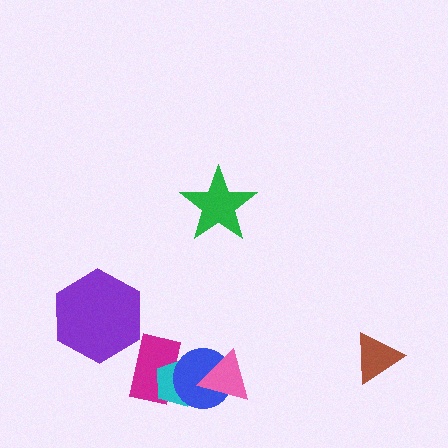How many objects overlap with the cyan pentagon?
3 objects overlap with the cyan pentagon.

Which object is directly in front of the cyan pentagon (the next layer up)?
The blue circle is directly in front of the cyan pentagon.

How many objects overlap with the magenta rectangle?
2 objects overlap with the magenta rectangle.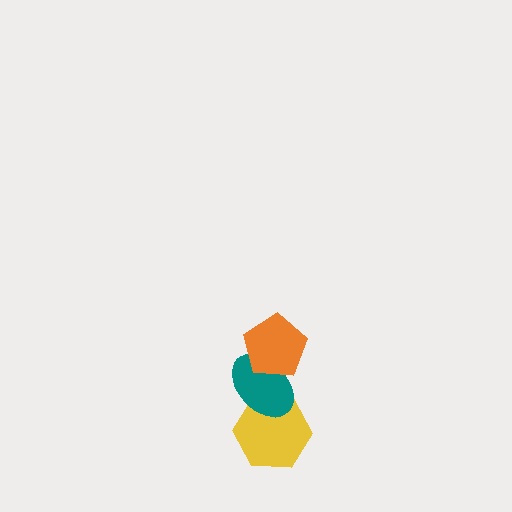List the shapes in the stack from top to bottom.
From top to bottom: the orange pentagon, the teal ellipse, the yellow hexagon.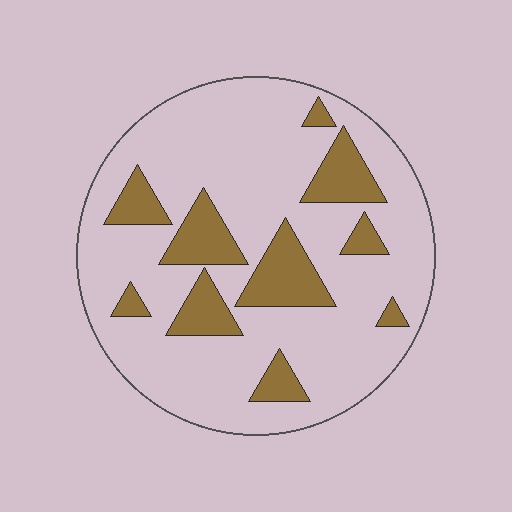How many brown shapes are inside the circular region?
10.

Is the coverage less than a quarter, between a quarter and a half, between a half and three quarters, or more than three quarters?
Less than a quarter.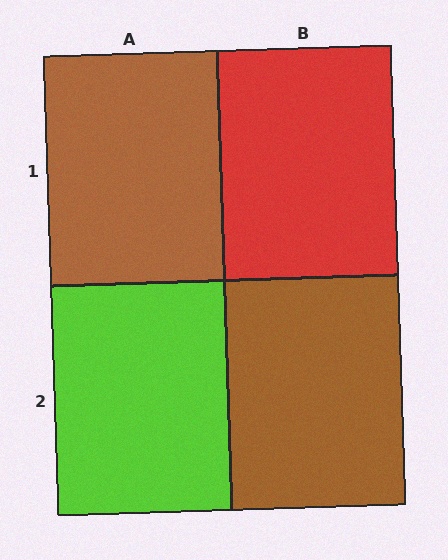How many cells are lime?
1 cell is lime.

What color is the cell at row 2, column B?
Brown.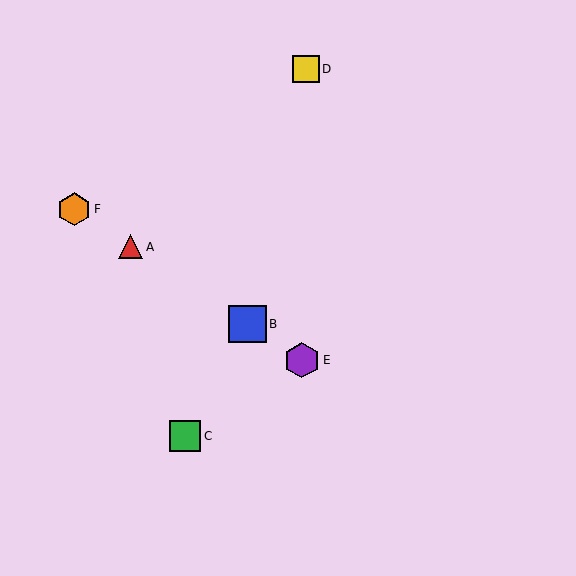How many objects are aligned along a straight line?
4 objects (A, B, E, F) are aligned along a straight line.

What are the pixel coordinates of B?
Object B is at (247, 324).